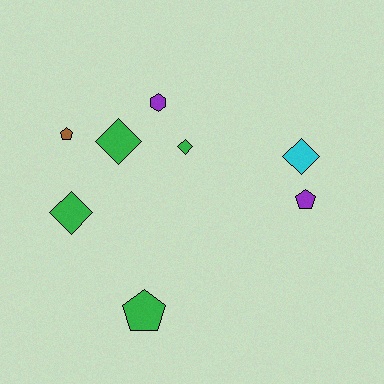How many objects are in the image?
There are 8 objects.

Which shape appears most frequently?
Diamond, with 4 objects.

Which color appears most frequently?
Green, with 4 objects.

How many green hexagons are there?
There are no green hexagons.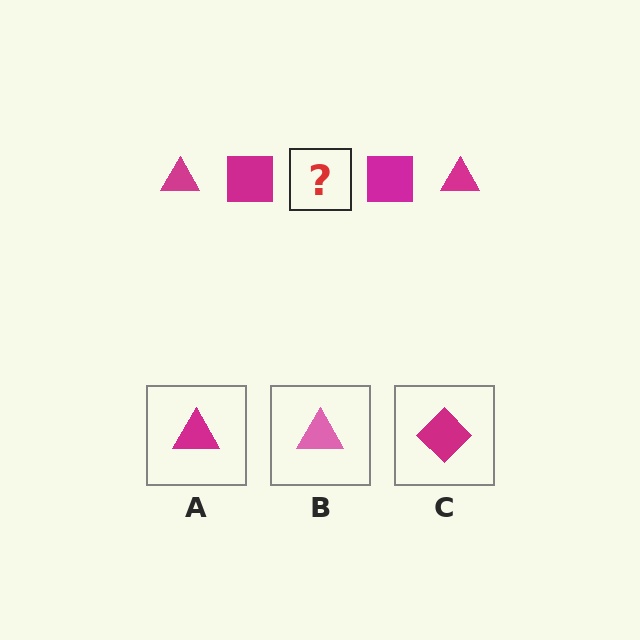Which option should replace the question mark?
Option A.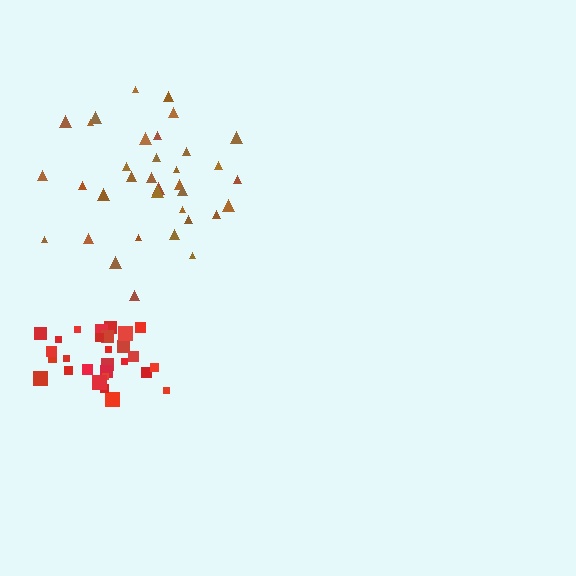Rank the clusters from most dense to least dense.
red, brown.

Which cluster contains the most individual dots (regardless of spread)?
Brown (35).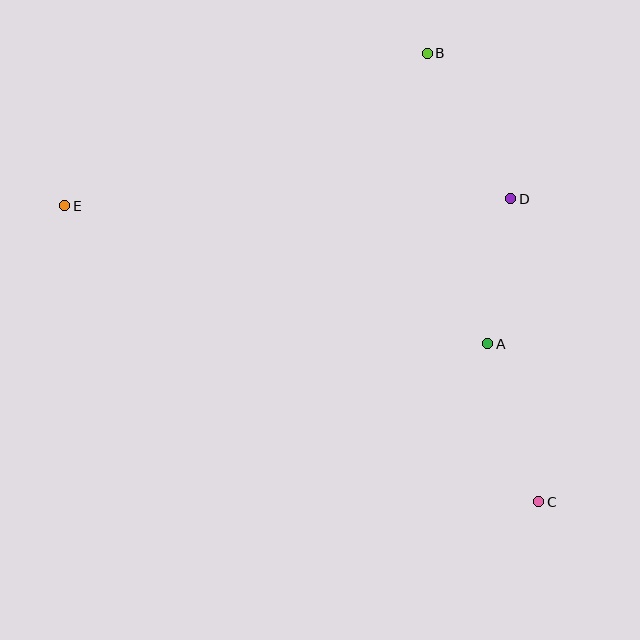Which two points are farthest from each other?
Points C and E are farthest from each other.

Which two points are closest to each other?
Points A and D are closest to each other.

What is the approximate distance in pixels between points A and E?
The distance between A and E is approximately 445 pixels.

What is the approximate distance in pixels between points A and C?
The distance between A and C is approximately 166 pixels.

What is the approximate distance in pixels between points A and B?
The distance between A and B is approximately 297 pixels.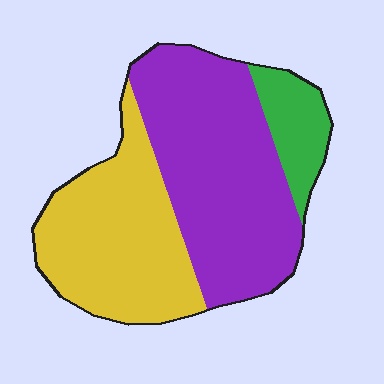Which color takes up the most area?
Purple, at roughly 50%.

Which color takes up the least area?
Green, at roughly 10%.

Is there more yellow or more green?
Yellow.